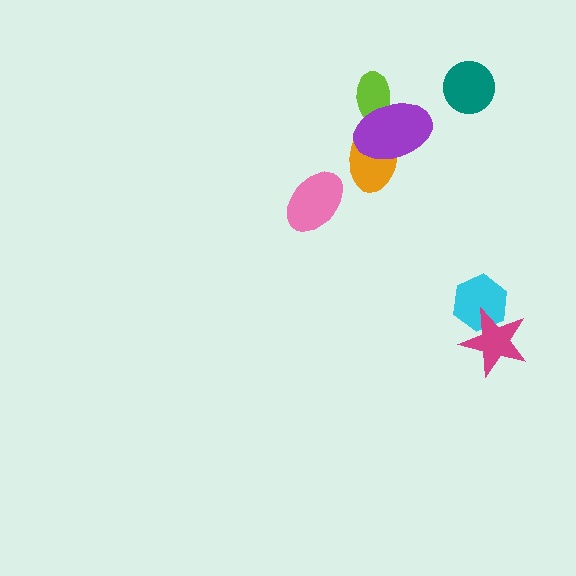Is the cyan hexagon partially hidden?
Yes, it is partially covered by another shape.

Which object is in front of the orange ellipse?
The purple ellipse is in front of the orange ellipse.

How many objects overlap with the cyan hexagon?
1 object overlaps with the cyan hexagon.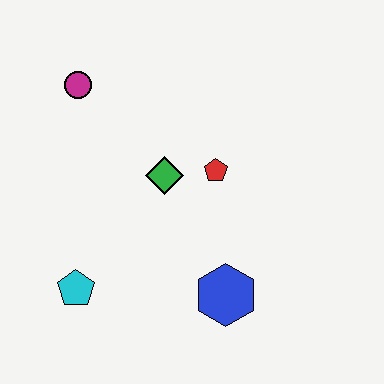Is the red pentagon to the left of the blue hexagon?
Yes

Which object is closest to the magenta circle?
The green diamond is closest to the magenta circle.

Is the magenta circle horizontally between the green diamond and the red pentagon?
No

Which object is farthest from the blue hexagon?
The magenta circle is farthest from the blue hexagon.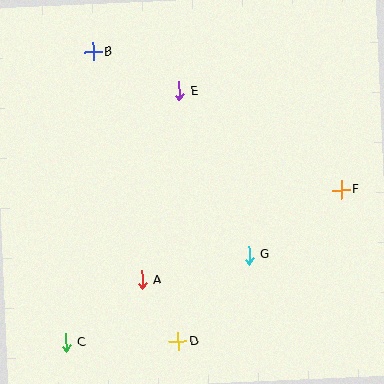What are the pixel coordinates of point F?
Point F is at (341, 190).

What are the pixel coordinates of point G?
Point G is at (249, 255).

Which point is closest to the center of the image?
Point G at (249, 255) is closest to the center.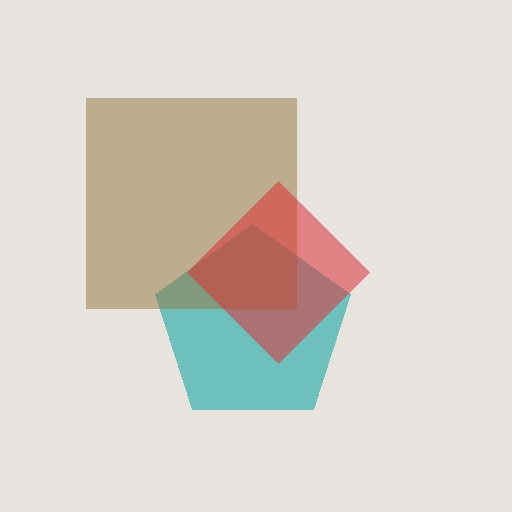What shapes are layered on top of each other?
The layered shapes are: a teal pentagon, a brown square, a red diamond.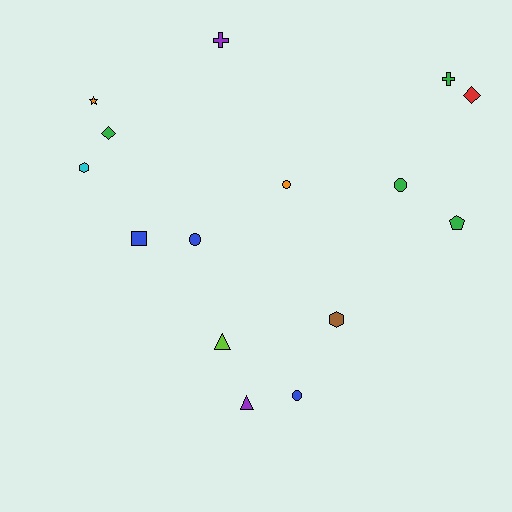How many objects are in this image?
There are 15 objects.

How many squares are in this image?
There is 1 square.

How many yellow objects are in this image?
There are no yellow objects.